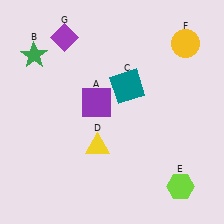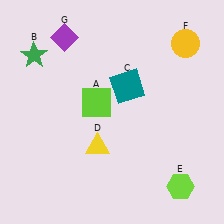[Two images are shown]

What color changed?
The square (A) changed from purple in Image 1 to lime in Image 2.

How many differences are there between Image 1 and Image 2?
There is 1 difference between the two images.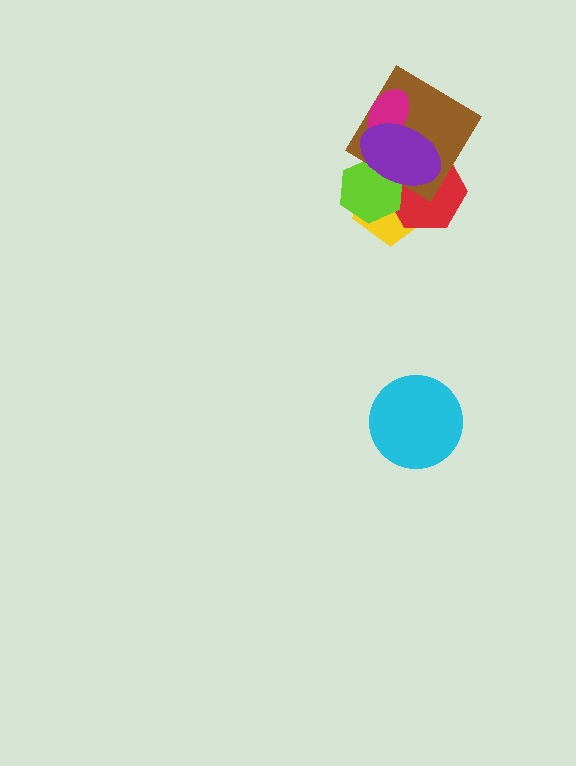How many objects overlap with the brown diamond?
5 objects overlap with the brown diamond.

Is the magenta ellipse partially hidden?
Yes, it is partially covered by another shape.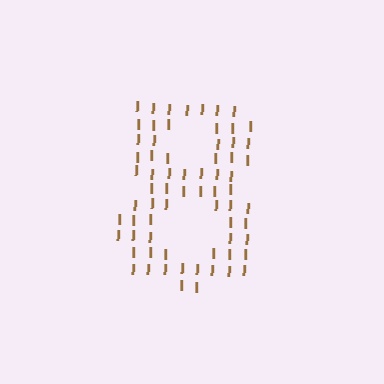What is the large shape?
The large shape is the digit 8.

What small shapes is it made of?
It is made of small letter I's.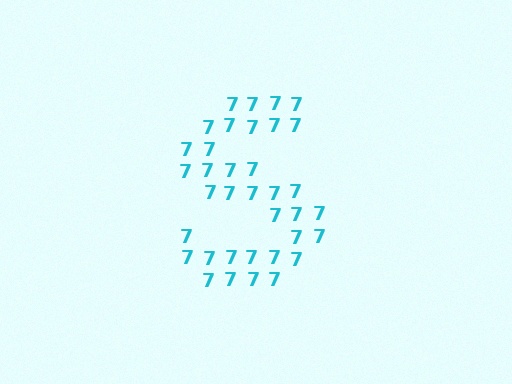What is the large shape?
The large shape is the letter S.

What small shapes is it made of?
It is made of small digit 7's.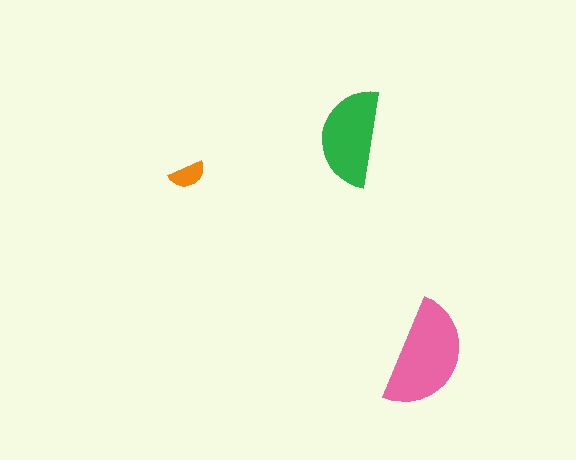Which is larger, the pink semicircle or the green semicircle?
The pink one.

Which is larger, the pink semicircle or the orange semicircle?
The pink one.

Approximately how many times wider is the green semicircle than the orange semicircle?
About 2.5 times wider.